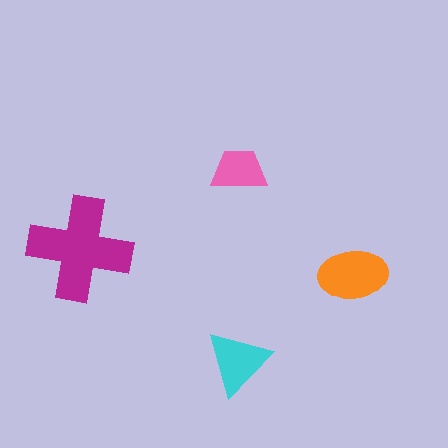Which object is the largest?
The magenta cross.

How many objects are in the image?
There are 4 objects in the image.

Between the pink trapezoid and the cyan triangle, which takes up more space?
The cyan triangle.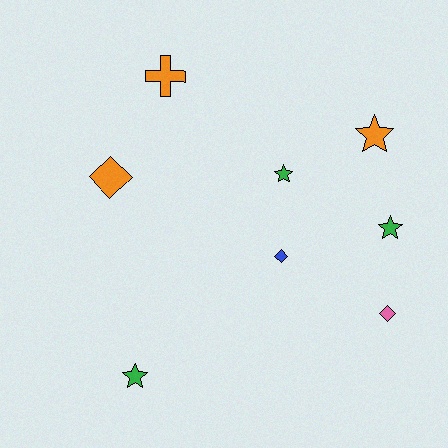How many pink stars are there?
There are no pink stars.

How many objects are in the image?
There are 8 objects.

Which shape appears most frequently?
Star, with 4 objects.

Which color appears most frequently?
Green, with 3 objects.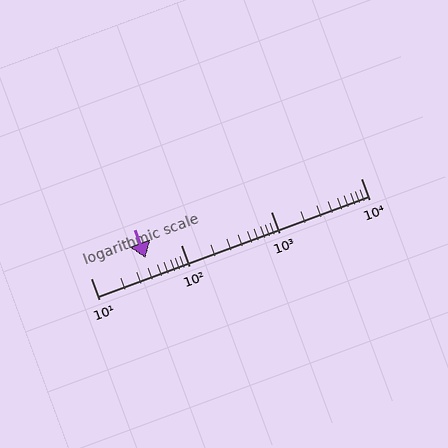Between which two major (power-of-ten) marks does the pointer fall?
The pointer is between 10 and 100.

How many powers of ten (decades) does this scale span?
The scale spans 3 decades, from 10 to 10000.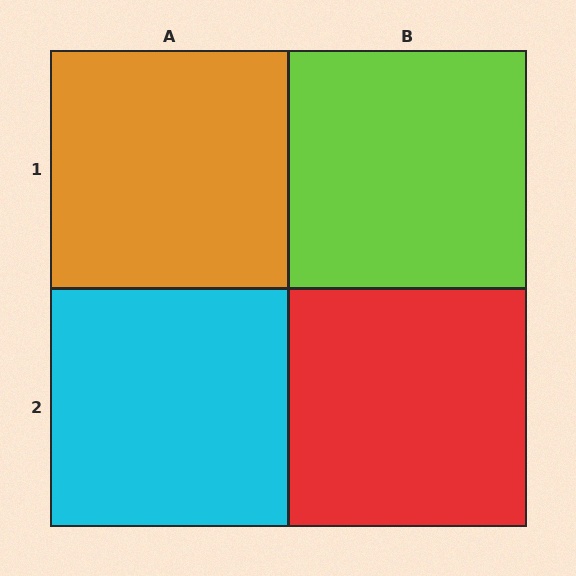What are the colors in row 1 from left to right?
Orange, lime.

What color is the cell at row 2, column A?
Cyan.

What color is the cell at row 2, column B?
Red.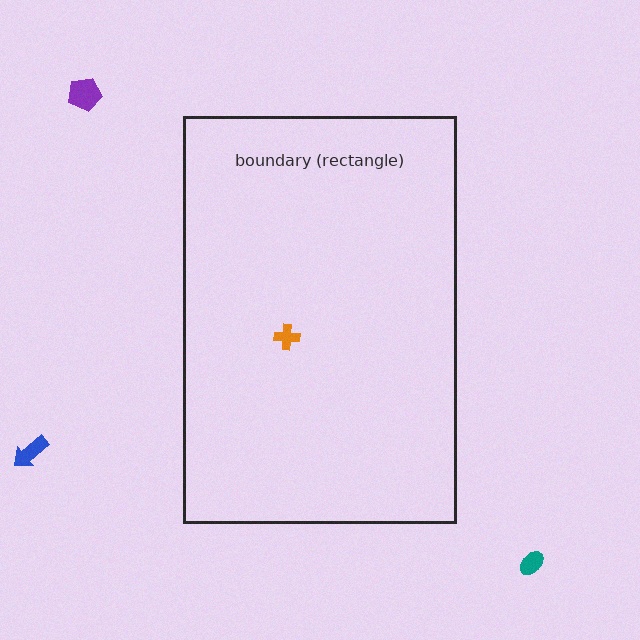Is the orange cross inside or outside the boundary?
Inside.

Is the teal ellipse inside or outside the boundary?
Outside.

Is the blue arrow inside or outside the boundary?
Outside.